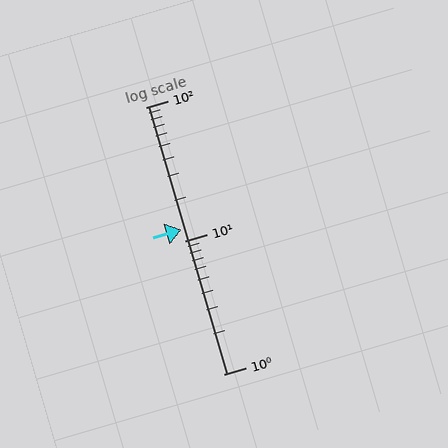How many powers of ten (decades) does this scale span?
The scale spans 2 decades, from 1 to 100.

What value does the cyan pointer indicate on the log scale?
The pointer indicates approximately 12.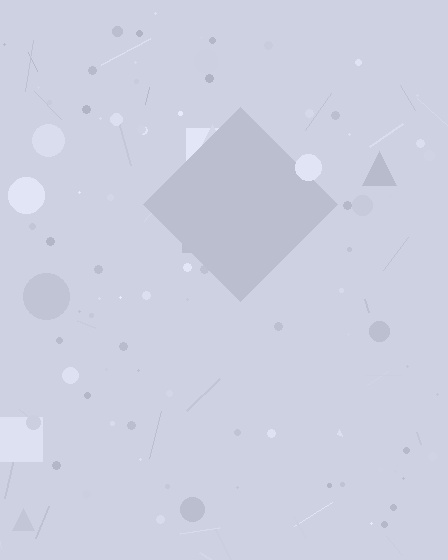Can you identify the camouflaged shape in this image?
The camouflaged shape is a diamond.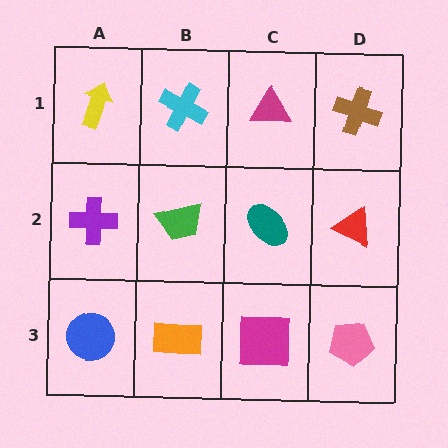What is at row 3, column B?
An orange rectangle.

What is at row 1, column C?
A magenta triangle.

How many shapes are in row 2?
4 shapes.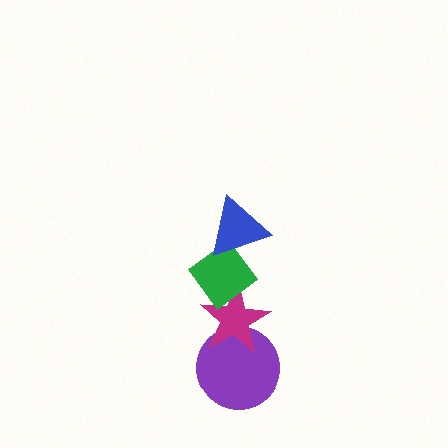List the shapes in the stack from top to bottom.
From top to bottom: the blue triangle, the green diamond, the magenta star, the purple circle.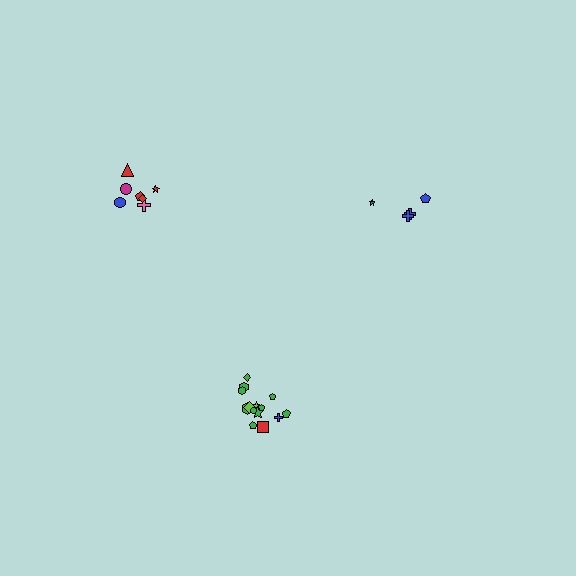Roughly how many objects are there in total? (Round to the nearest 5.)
Roughly 25 objects in total.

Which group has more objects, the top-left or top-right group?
The top-left group.